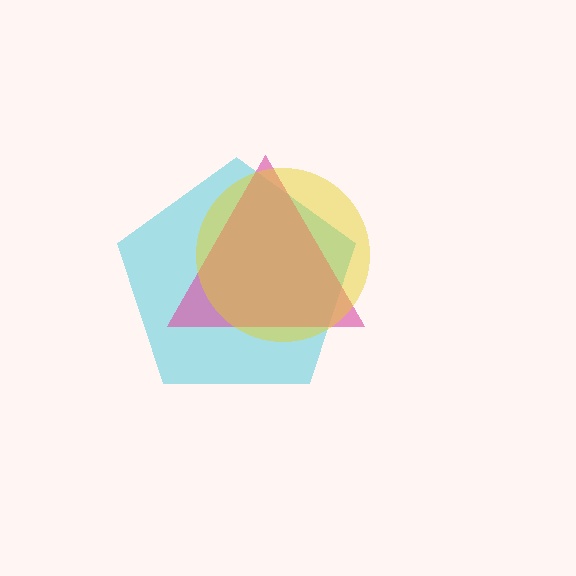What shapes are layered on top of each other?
The layered shapes are: a cyan pentagon, a pink triangle, a yellow circle.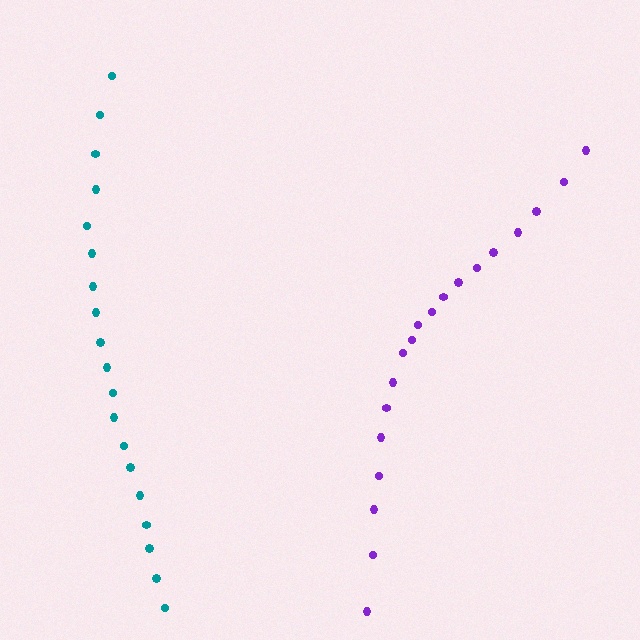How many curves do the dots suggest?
There are 2 distinct paths.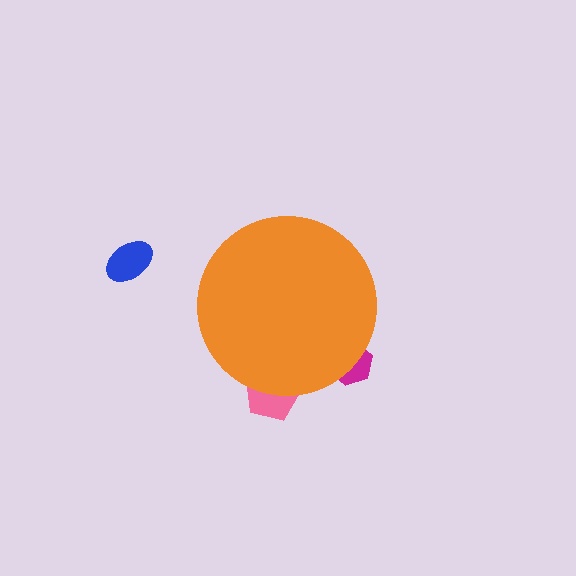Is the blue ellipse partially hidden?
No, the blue ellipse is fully visible.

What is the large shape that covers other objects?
An orange circle.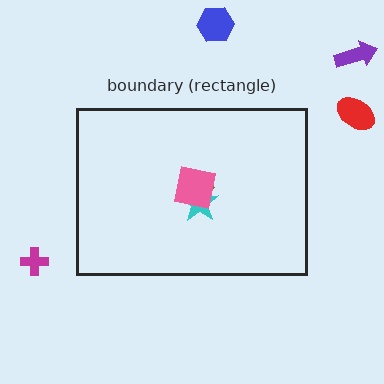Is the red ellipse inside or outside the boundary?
Outside.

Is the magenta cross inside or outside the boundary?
Outside.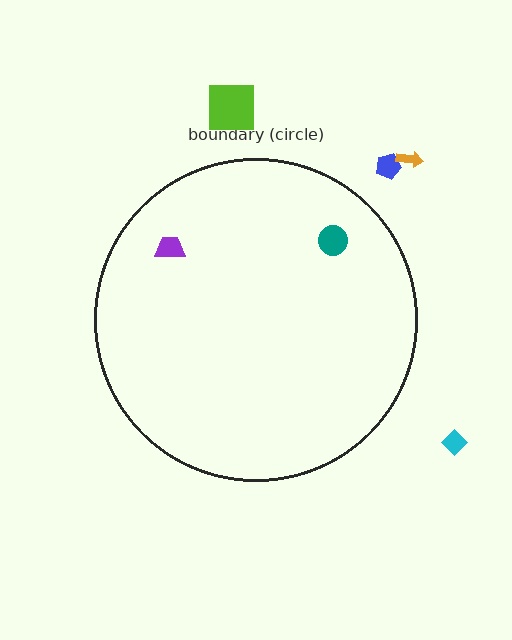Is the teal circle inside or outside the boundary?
Inside.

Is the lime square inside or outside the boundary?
Outside.